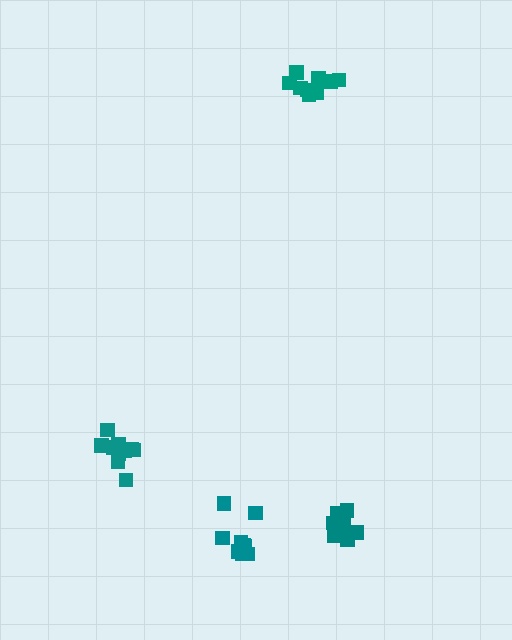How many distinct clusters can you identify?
There are 4 distinct clusters.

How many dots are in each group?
Group 1: 11 dots, Group 2: 10 dots, Group 3: 10 dots, Group 4: 10 dots (41 total).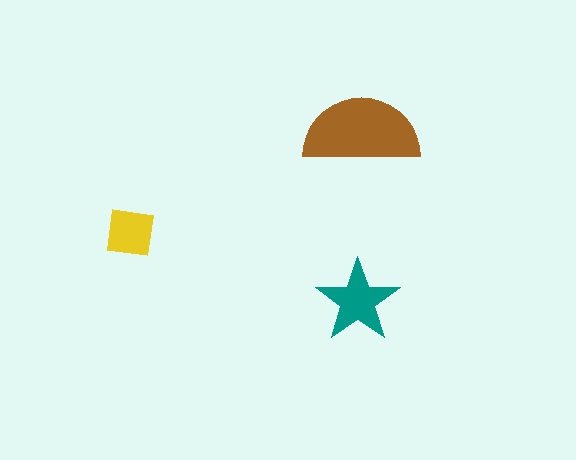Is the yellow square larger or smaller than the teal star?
Smaller.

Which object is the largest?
The brown semicircle.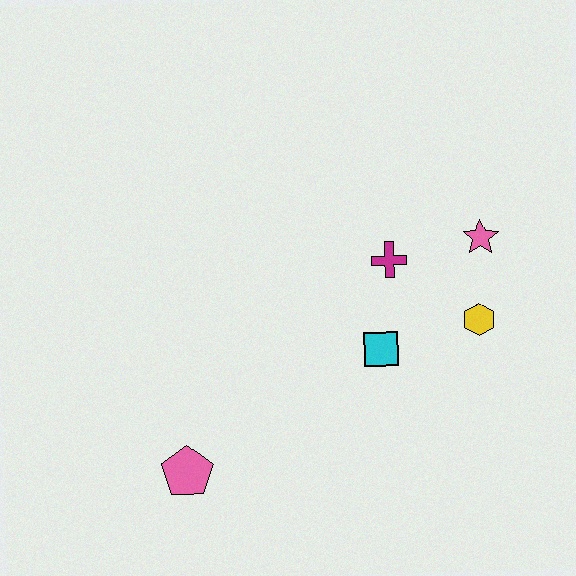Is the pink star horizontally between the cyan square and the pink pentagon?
No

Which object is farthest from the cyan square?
The pink pentagon is farthest from the cyan square.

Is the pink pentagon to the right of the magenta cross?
No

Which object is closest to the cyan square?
The magenta cross is closest to the cyan square.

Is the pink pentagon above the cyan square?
No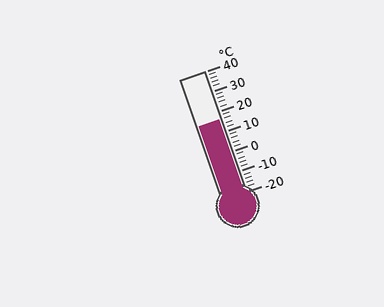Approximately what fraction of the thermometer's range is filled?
The thermometer is filled to approximately 60% of its range.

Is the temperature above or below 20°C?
The temperature is below 20°C.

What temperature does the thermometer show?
The thermometer shows approximately 16°C.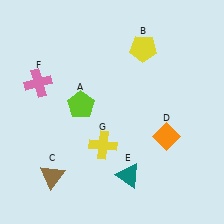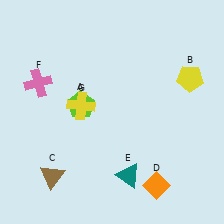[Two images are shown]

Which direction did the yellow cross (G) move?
The yellow cross (G) moved up.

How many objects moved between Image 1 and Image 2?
3 objects moved between the two images.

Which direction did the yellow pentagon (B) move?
The yellow pentagon (B) moved right.